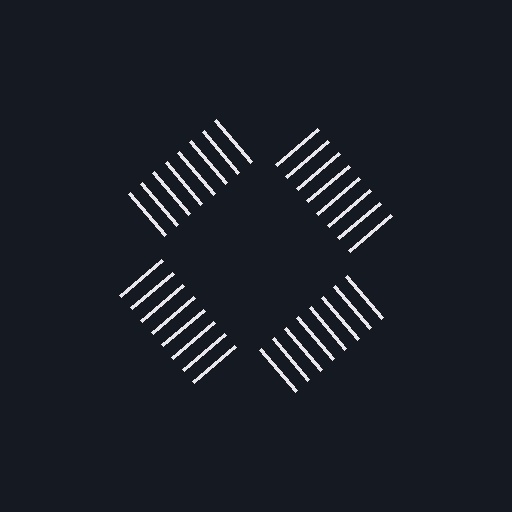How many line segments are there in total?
32 — 8 along each of the 4 edges.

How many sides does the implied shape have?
4 sides — the line-ends trace a square.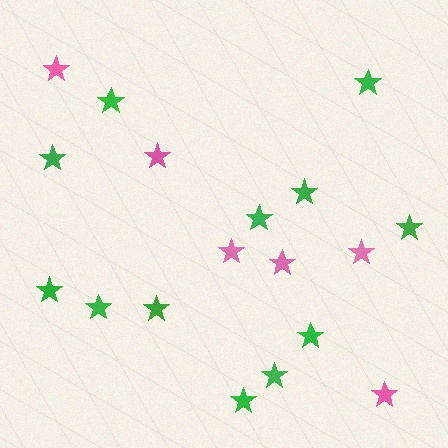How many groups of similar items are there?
There are 2 groups: one group of green stars (12) and one group of pink stars (6).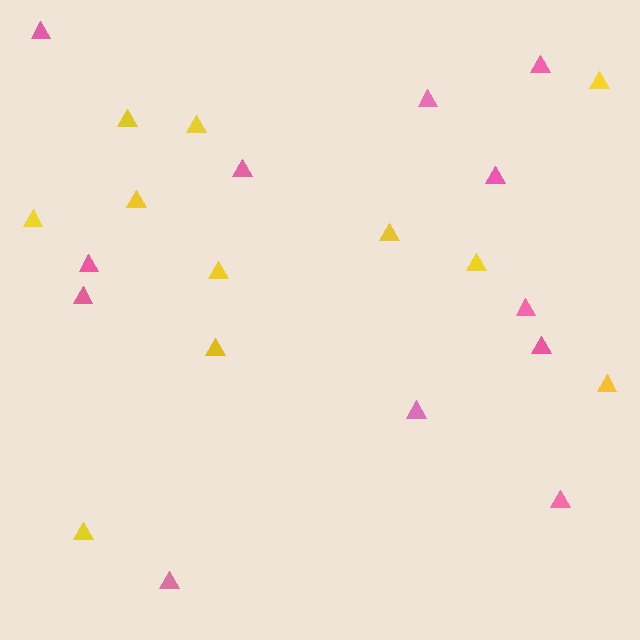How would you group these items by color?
There are 2 groups: one group of yellow triangles (11) and one group of pink triangles (12).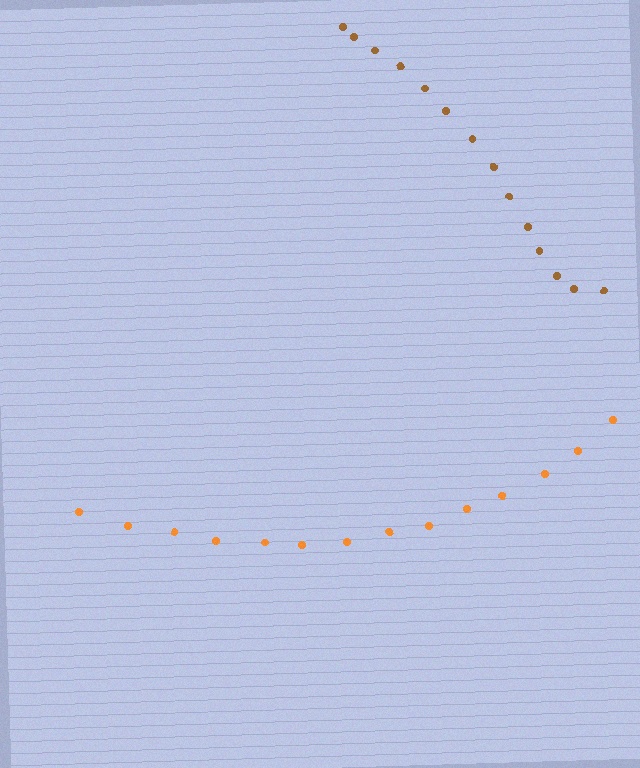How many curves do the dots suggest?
There are 2 distinct paths.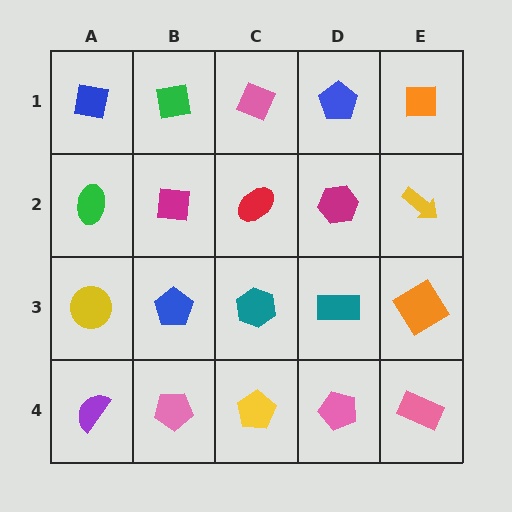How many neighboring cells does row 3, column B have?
4.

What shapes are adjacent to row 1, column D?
A magenta hexagon (row 2, column D), a pink diamond (row 1, column C), an orange square (row 1, column E).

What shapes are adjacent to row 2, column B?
A green square (row 1, column B), a blue pentagon (row 3, column B), a green ellipse (row 2, column A), a red ellipse (row 2, column C).